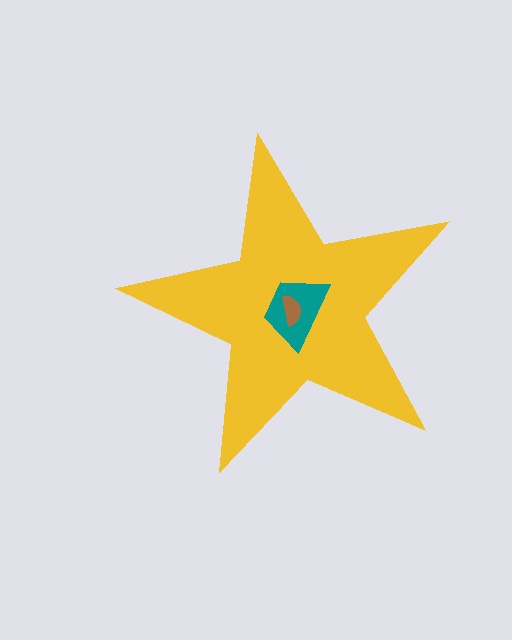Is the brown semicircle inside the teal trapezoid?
Yes.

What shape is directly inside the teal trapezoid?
The brown semicircle.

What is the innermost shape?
The brown semicircle.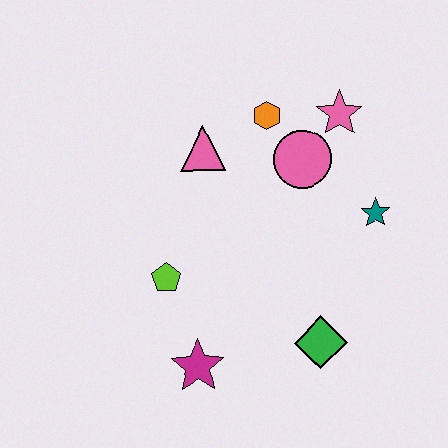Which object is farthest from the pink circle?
The magenta star is farthest from the pink circle.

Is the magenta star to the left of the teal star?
Yes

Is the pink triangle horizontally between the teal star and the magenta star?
Yes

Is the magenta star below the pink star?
Yes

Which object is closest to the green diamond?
The magenta star is closest to the green diamond.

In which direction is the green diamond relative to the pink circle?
The green diamond is below the pink circle.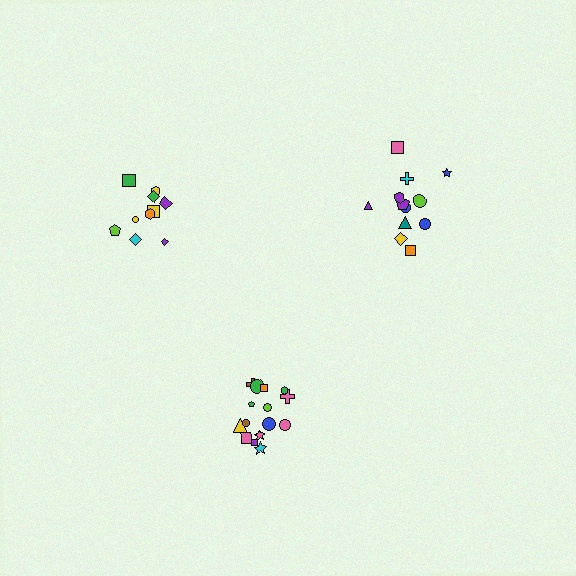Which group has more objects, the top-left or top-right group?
The top-right group.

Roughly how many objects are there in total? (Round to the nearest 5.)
Roughly 35 objects in total.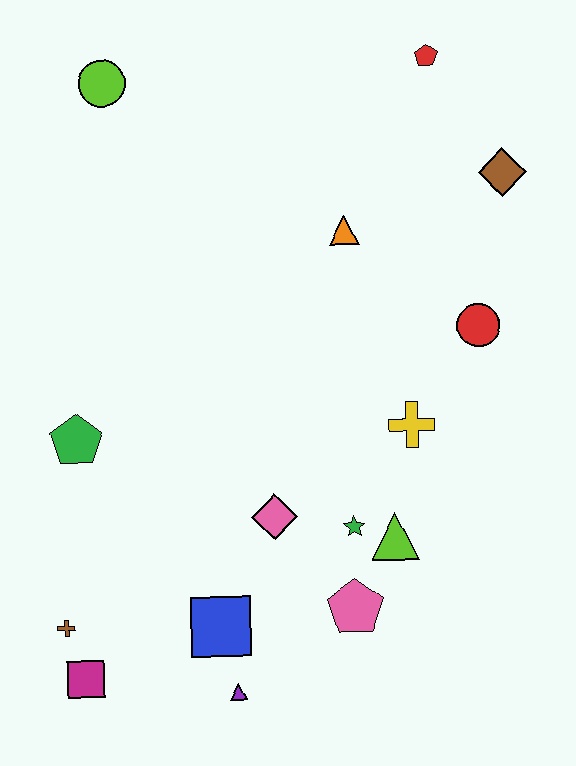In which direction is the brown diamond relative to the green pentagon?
The brown diamond is to the right of the green pentagon.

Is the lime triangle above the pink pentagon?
Yes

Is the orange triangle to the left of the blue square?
No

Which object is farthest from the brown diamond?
The magenta square is farthest from the brown diamond.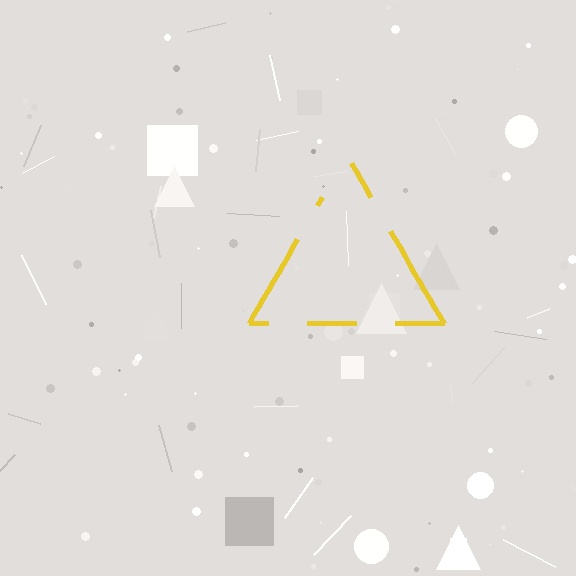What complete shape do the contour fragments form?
The contour fragments form a triangle.